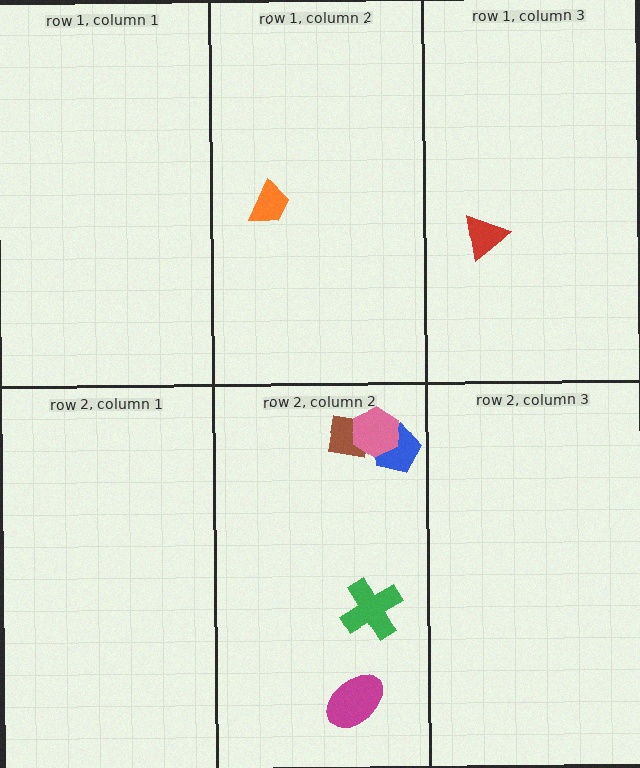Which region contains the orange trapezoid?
The row 1, column 2 region.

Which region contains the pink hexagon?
The row 2, column 2 region.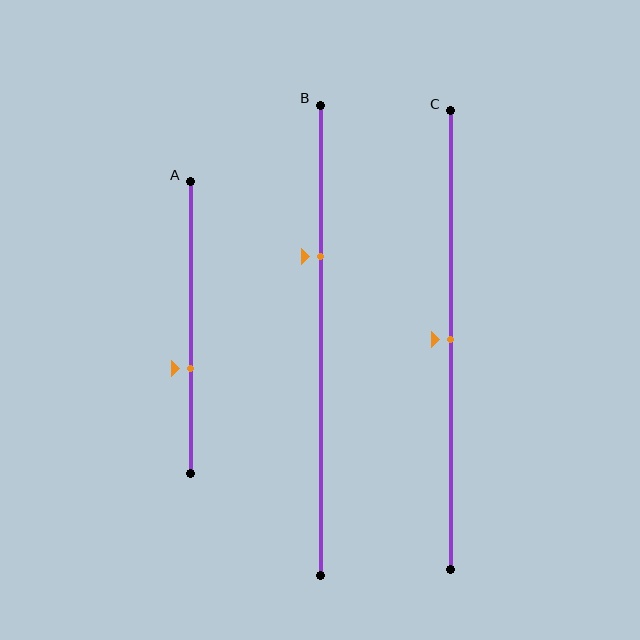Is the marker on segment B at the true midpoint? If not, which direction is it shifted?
No, the marker on segment B is shifted upward by about 18% of the segment length.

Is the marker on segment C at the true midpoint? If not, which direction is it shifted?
Yes, the marker on segment C is at the true midpoint.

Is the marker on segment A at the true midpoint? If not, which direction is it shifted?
No, the marker on segment A is shifted downward by about 14% of the segment length.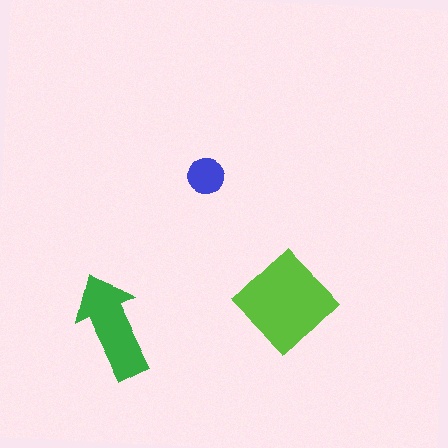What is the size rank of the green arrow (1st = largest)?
2nd.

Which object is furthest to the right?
The lime diamond is rightmost.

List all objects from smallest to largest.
The blue circle, the green arrow, the lime diamond.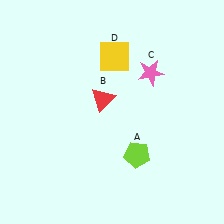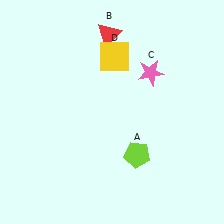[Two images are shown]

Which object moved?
The red triangle (B) moved up.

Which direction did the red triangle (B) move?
The red triangle (B) moved up.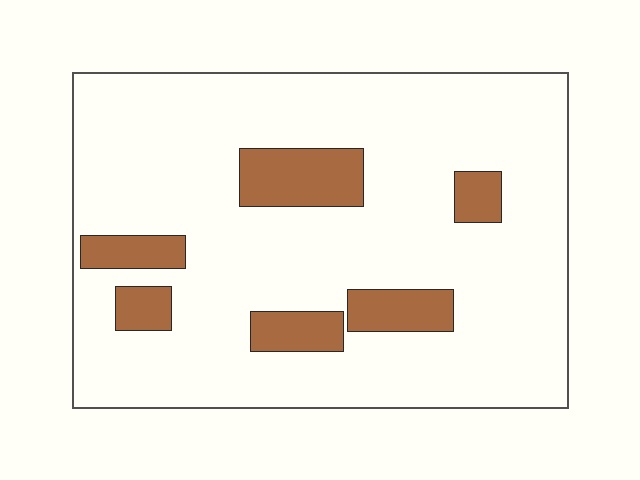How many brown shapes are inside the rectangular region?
6.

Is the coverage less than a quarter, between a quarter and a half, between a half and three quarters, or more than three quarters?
Less than a quarter.